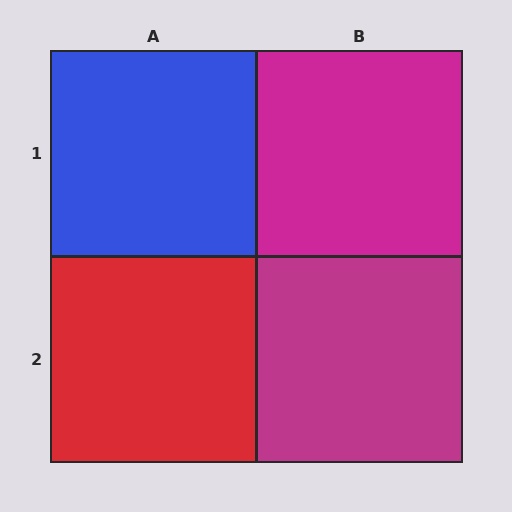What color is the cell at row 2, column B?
Magenta.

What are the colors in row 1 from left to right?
Blue, magenta.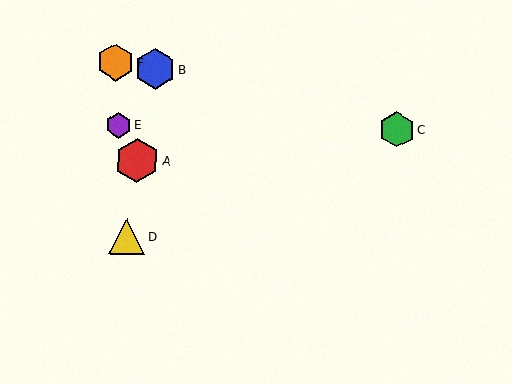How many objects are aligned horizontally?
2 objects (C, E) are aligned horizontally.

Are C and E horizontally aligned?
Yes, both are at y≈130.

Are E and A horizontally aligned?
No, E is at y≈125 and A is at y≈161.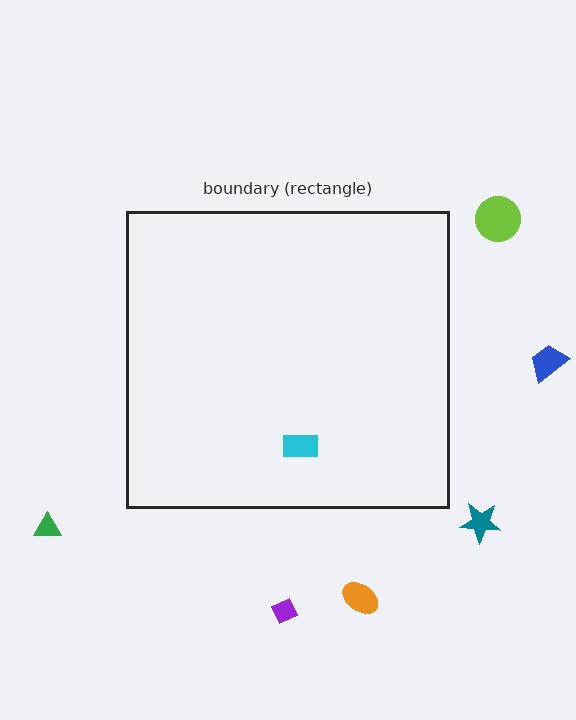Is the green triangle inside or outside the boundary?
Outside.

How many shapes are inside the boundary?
1 inside, 6 outside.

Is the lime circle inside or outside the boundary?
Outside.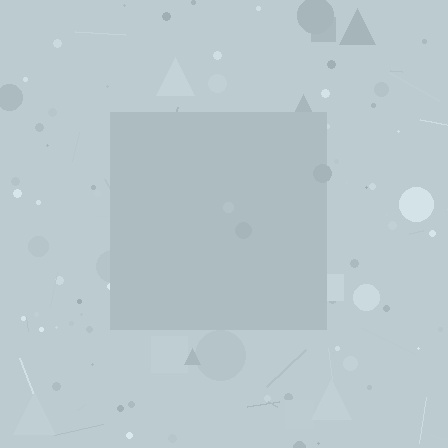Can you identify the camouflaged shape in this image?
The camouflaged shape is a square.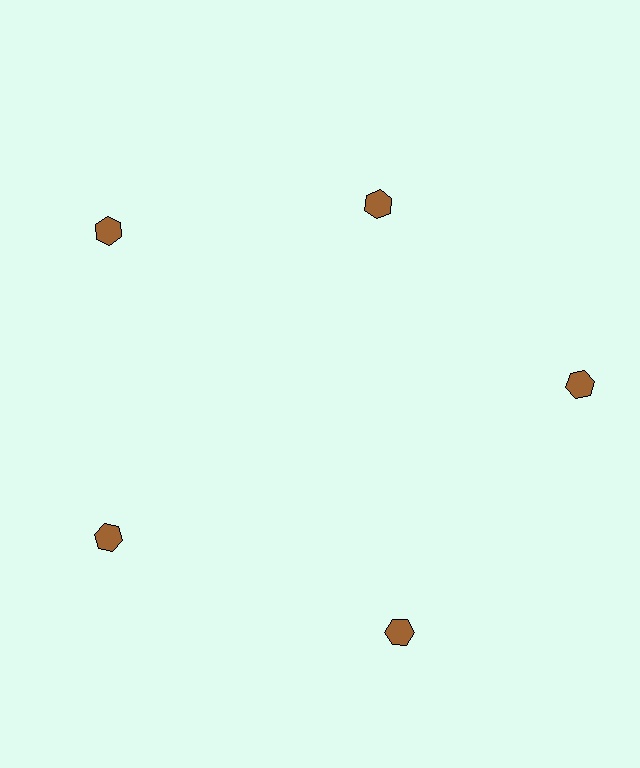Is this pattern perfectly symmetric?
No. The 5 brown hexagons are arranged in a ring, but one element near the 1 o'clock position is pulled inward toward the center, breaking the 5-fold rotational symmetry.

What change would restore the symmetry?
The symmetry would be restored by moving it outward, back onto the ring so that all 5 hexagons sit at equal angles and equal distance from the center.